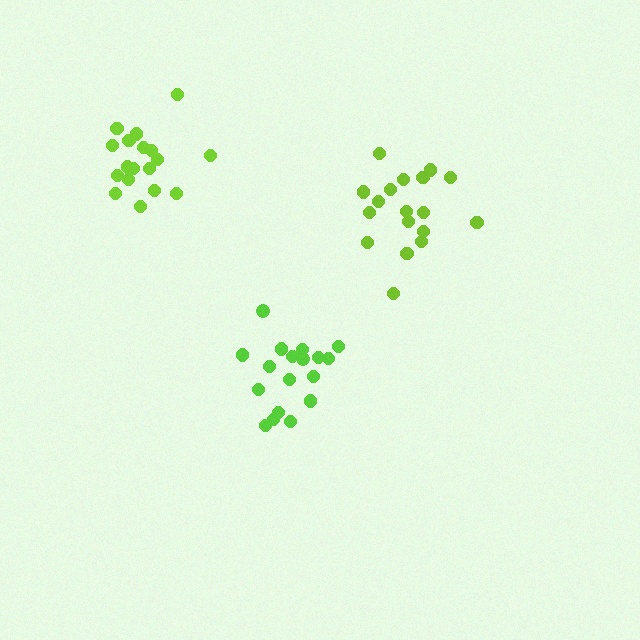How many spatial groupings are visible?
There are 3 spatial groupings.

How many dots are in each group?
Group 1: 18 dots, Group 2: 18 dots, Group 3: 18 dots (54 total).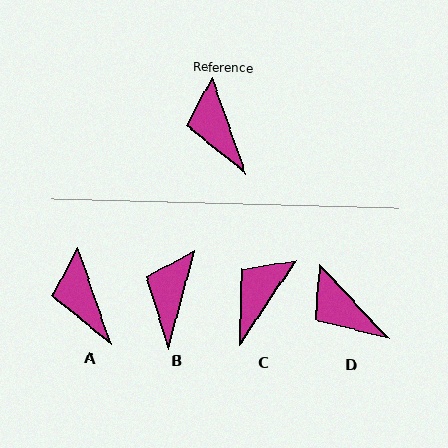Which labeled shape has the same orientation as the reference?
A.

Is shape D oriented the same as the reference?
No, it is off by about 24 degrees.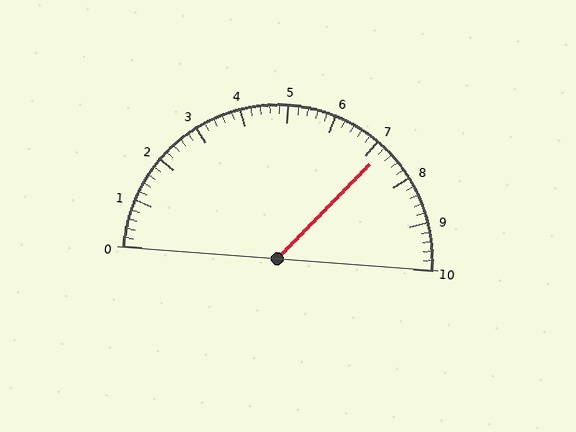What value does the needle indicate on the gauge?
The needle indicates approximately 7.2.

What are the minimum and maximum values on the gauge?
The gauge ranges from 0 to 10.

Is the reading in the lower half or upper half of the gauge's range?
The reading is in the upper half of the range (0 to 10).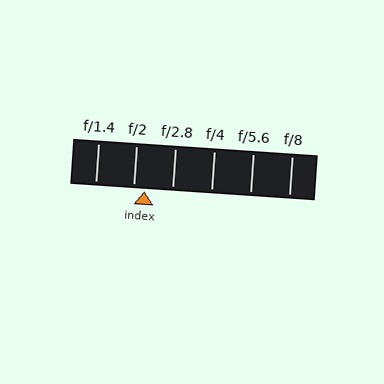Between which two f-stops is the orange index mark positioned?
The index mark is between f/2 and f/2.8.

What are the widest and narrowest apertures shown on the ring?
The widest aperture shown is f/1.4 and the narrowest is f/8.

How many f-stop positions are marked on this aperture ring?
There are 6 f-stop positions marked.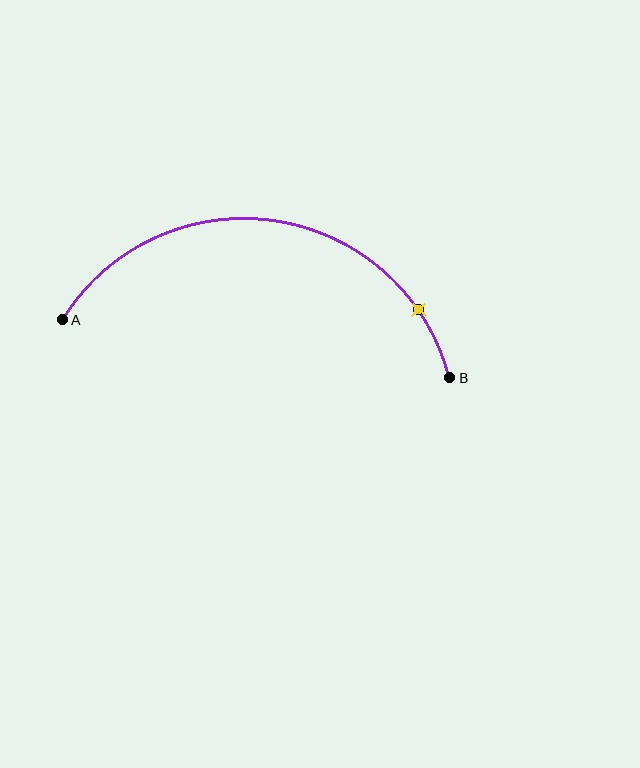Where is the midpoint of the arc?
The arc midpoint is the point on the curve farthest from the straight line joining A and B. It sits above that line.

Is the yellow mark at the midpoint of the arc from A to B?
No. The yellow mark lies on the arc but is closer to endpoint B. The arc midpoint would be at the point on the curve equidistant along the arc from both A and B.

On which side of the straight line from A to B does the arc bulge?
The arc bulges above the straight line connecting A and B.